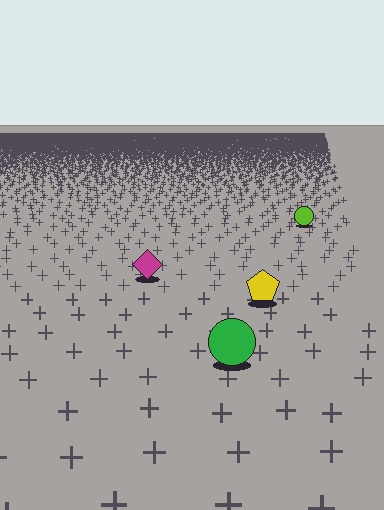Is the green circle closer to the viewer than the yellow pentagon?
Yes. The green circle is closer — you can tell from the texture gradient: the ground texture is coarser near it.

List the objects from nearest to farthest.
From nearest to farthest: the green circle, the yellow pentagon, the magenta diamond, the lime circle.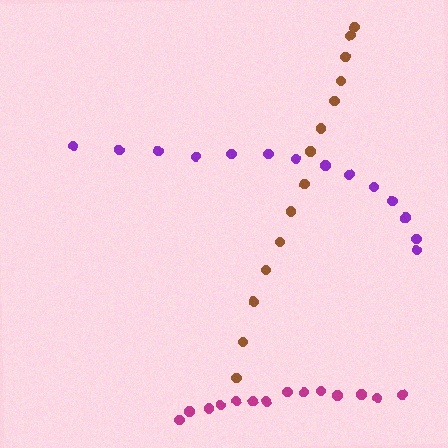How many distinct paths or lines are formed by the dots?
There are 3 distinct paths.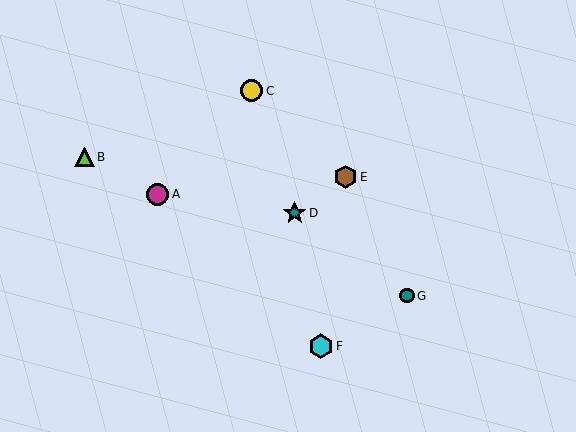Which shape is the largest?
The cyan hexagon (labeled F) is the largest.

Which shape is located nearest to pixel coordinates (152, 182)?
The magenta circle (labeled A) at (158, 194) is nearest to that location.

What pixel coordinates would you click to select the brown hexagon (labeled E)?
Click at (345, 177) to select the brown hexagon E.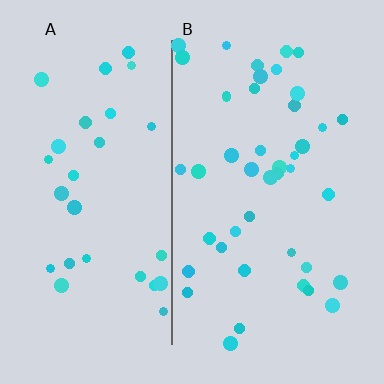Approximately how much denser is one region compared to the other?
Approximately 1.5× — region B over region A.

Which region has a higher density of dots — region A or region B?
B (the right).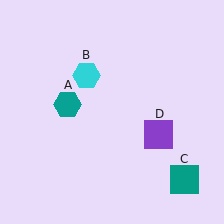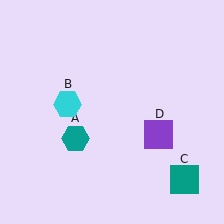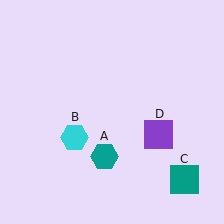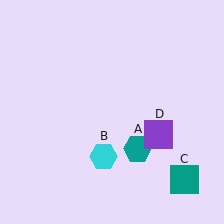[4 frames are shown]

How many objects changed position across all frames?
2 objects changed position: teal hexagon (object A), cyan hexagon (object B).